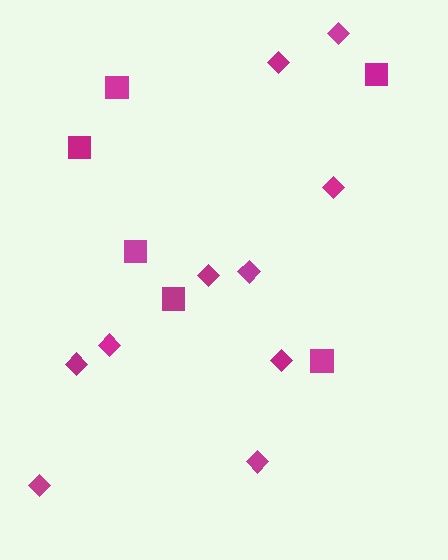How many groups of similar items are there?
There are 2 groups: one group of squares (6) and one group of diamonds (10).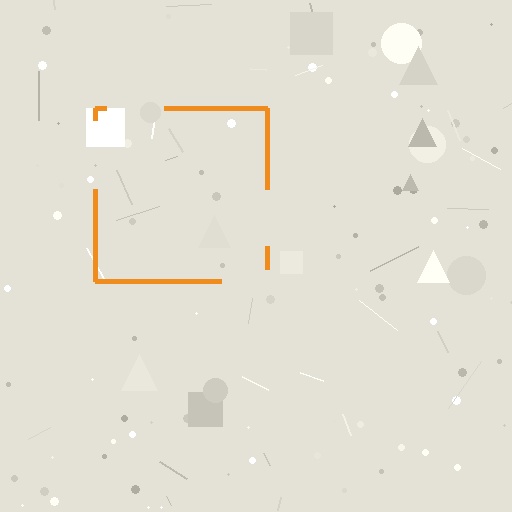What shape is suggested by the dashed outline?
The dashed outline suggests a square.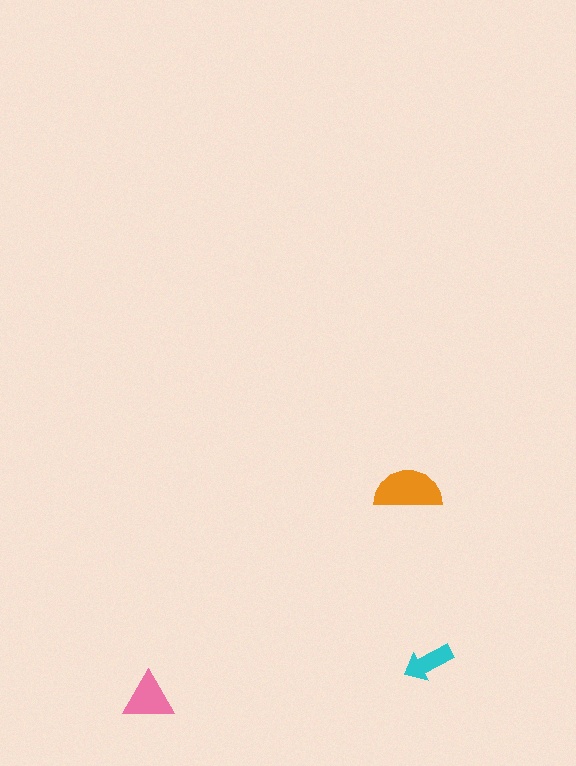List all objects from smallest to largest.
The cyan arrow, the pink triangle, the orange semicircle.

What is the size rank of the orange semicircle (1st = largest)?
1st.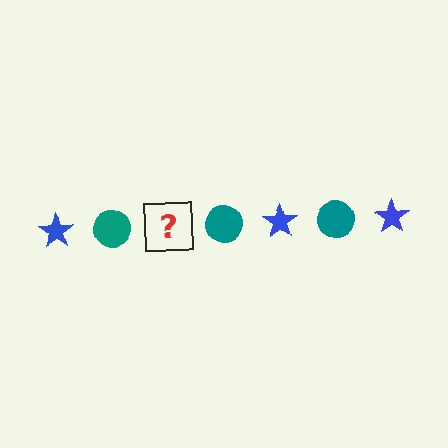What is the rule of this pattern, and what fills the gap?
The rule is that the pattern alternates between blue star and teal circle. The gap should be filled with a blue star.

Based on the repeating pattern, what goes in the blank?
The blank should be a blue star.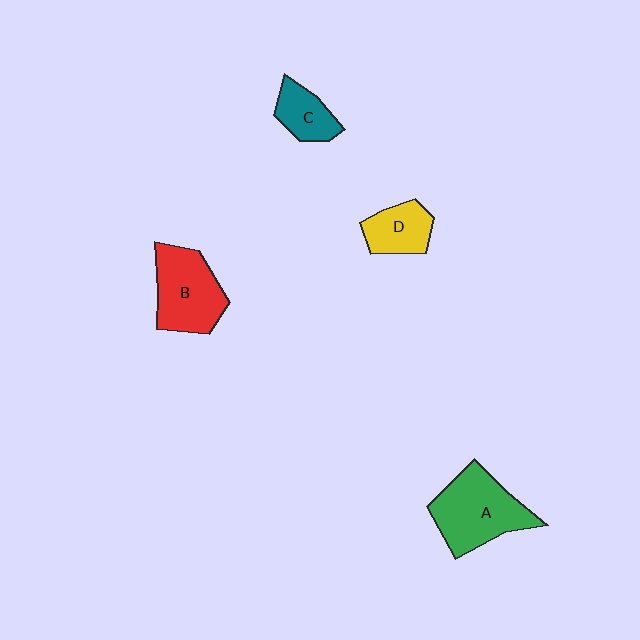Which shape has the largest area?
Shape A (green).